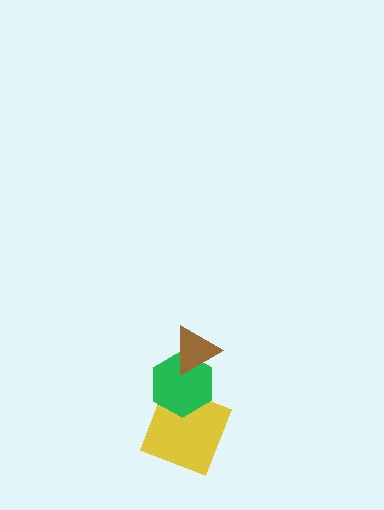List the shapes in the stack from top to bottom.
From top to bottom: the brown triangle, the green hexagon, the yellow square.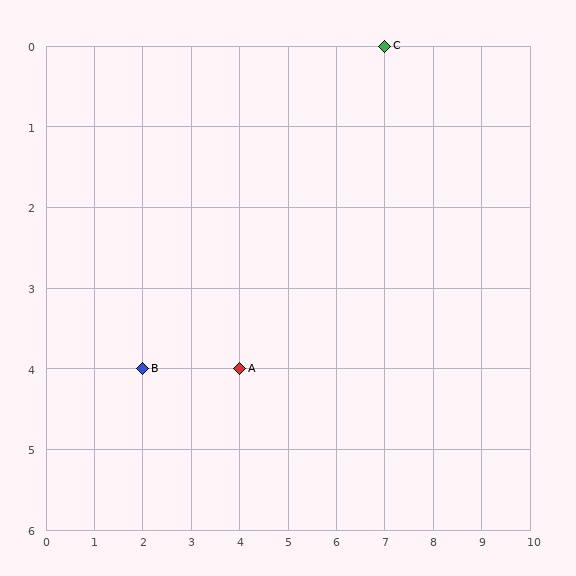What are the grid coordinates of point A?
Point A is at grid coordinates (4, 4).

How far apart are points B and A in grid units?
Points B and A are 2 columns apart.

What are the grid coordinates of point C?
Point C is at grid coordinates (7, 0).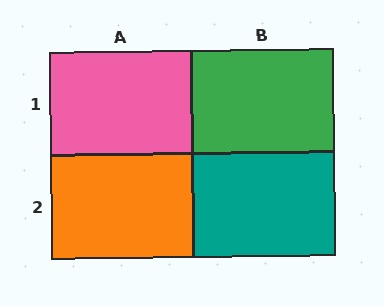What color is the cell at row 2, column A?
Orange.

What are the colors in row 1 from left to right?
Pink, green.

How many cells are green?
1 cell is green.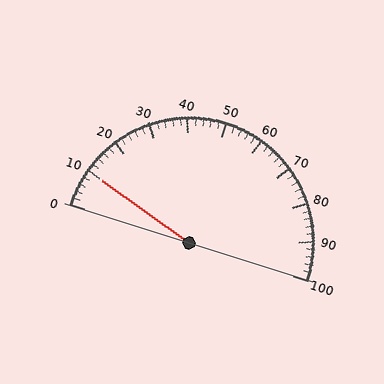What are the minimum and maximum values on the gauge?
The gauge ranges from 0 to 100.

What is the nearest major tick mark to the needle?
The nearest major tick mark is 10.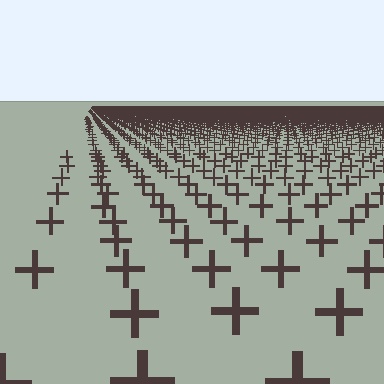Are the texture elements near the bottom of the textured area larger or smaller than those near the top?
Larger. Near the bottom, elements are closer to the viewer and appear at a bigger on-screen size.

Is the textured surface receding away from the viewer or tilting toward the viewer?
The surface is receding away from the viewer. Texture elements get smaller and denser toward the top.